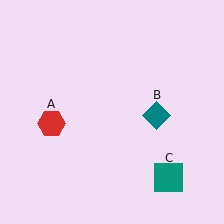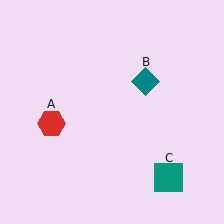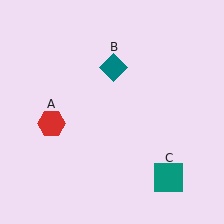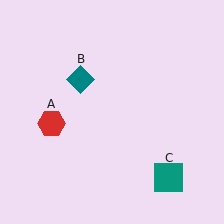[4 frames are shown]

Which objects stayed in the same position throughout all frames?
Red hexagon (object A) and teal square (object C) remained stationary.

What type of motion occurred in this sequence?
The teal diamond (object B) rotated counterclockwise around the center of the scene.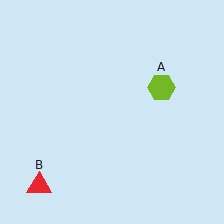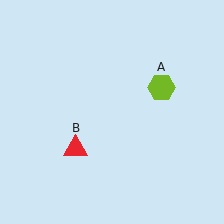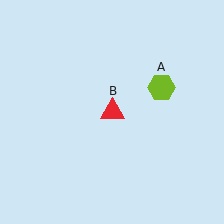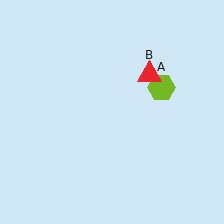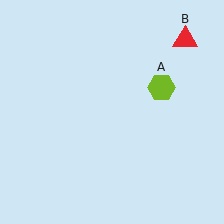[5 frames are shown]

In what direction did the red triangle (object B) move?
The red triangle (object B) moved up and to the right.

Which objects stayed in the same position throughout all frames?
Lime hexagon (object A) remained stationary.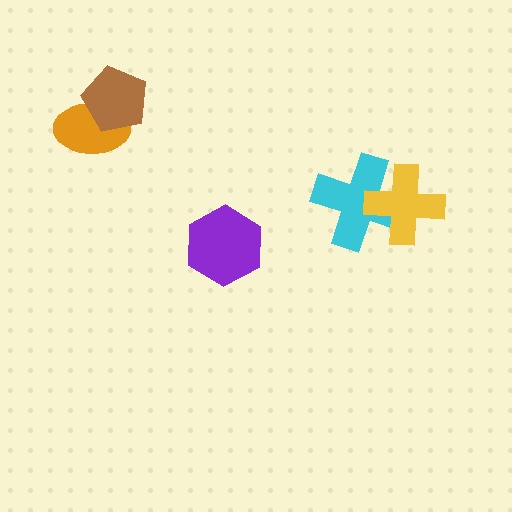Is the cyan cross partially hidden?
Yes, it is partially covered by another shape.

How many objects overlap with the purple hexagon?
0 objects overlap with the purple hexagon.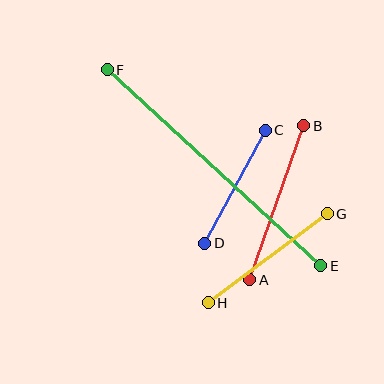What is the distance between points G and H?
The distance is approximately 149 pixels.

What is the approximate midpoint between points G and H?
The midpoint is at approximately (268, 258) pixels.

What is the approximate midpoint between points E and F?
The midpoint is at approximately (214, 168) pixels.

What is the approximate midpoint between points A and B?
The midpoint is at approximately (277, 203) pixels.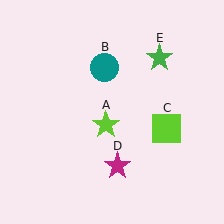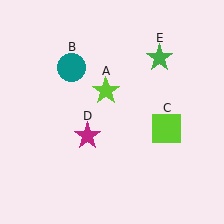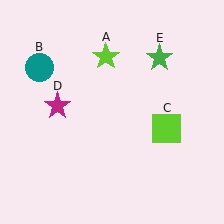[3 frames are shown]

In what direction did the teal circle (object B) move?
The teal circle (object B) moved left.